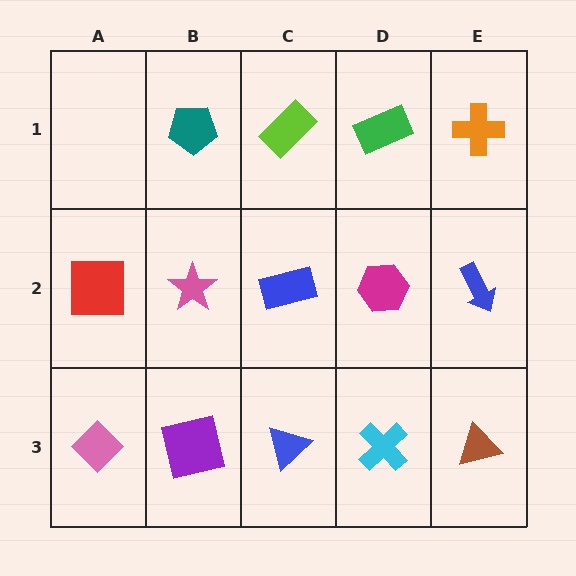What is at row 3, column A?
A pink diamond.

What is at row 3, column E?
A brown triangle.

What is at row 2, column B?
A pink star.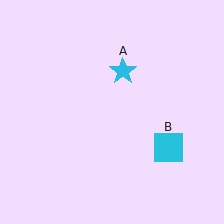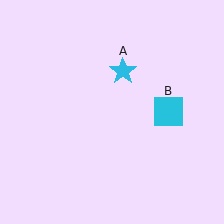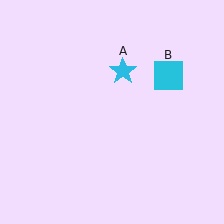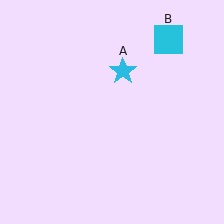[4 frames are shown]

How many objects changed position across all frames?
1 object changed position: cyan square (object B).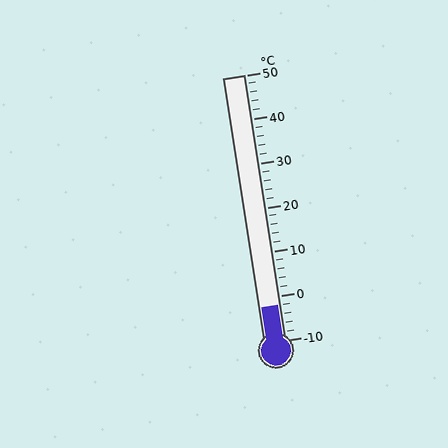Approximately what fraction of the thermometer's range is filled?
The thermometer is filled to approximately 15% of its range.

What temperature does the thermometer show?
The thermometer shows approximately -2°C.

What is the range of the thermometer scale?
The thermometer scale ranges from -10°C to 50°C.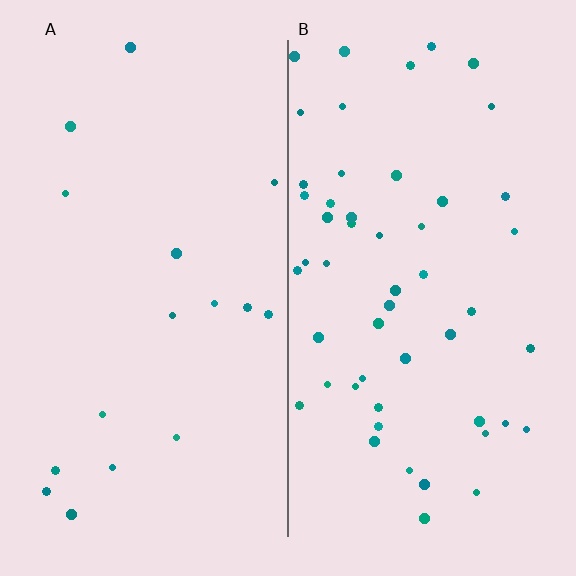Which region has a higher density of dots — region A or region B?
B (the right).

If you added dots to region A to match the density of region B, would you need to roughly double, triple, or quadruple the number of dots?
Approximately triple.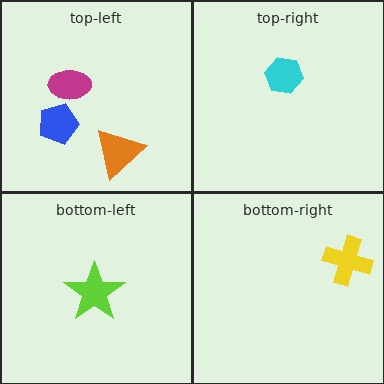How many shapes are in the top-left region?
3.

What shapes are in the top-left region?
The magenta ellipse, the orange triangle, the blue pentagon.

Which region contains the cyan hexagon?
The top-right region.